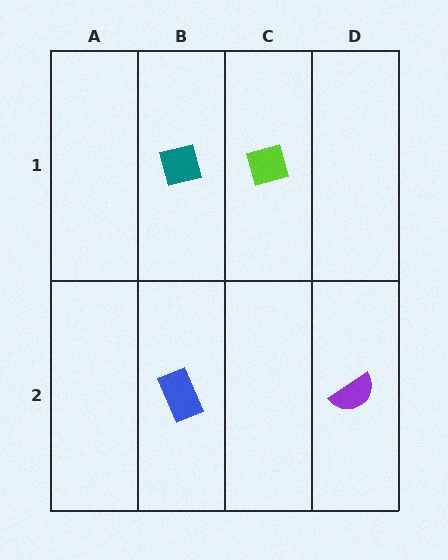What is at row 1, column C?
A lime diamond.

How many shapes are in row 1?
2 shapes.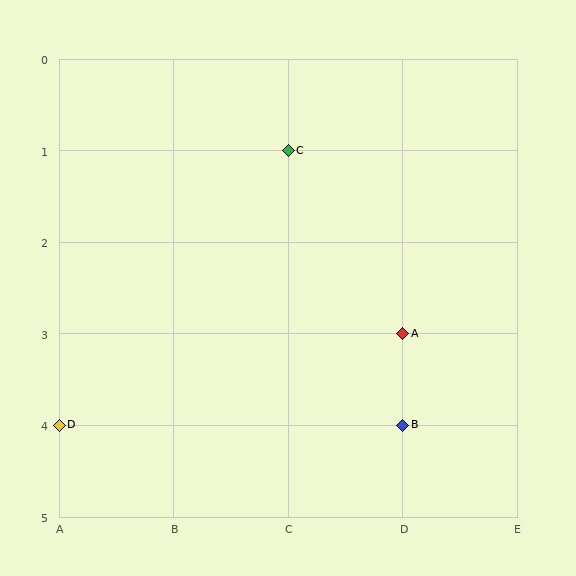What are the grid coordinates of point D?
Point D is at grid coordinates (A, 4).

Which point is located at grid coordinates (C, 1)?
Point C is at (C, 1).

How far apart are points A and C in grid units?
Points A and C are 1 column and 2 rows apart (about 2.2 grid units diagonally).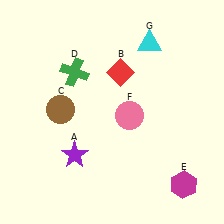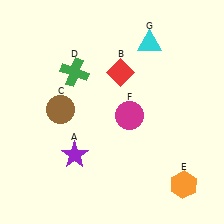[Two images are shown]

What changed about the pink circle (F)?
In Image 1, F is pink. In Image 2, it changed to magenta.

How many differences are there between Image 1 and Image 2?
There are 2 differences between the two images.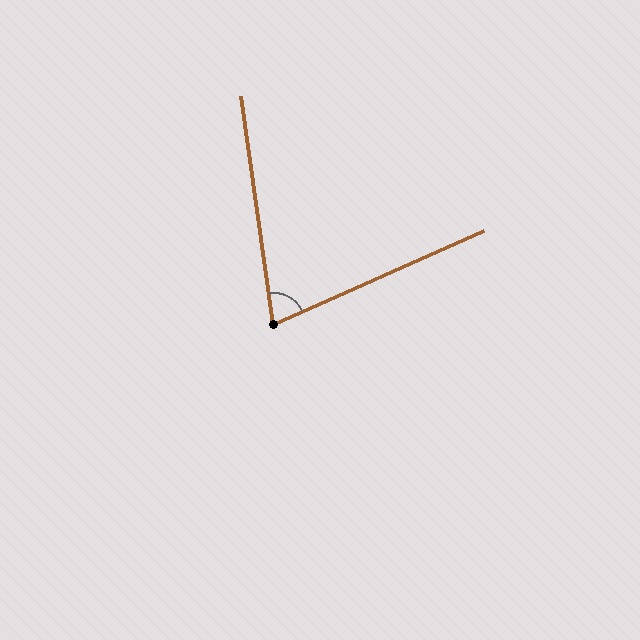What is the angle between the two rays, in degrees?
Approximately 74 degrees.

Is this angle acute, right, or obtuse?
It is acute.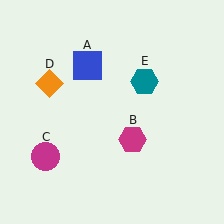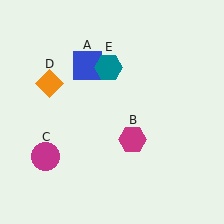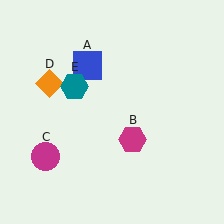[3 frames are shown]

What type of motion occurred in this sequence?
The teal hexagon (object E) rotated counterclockwise around the center of the scene.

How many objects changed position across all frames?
1 object changed position: teal hexagon (object E).